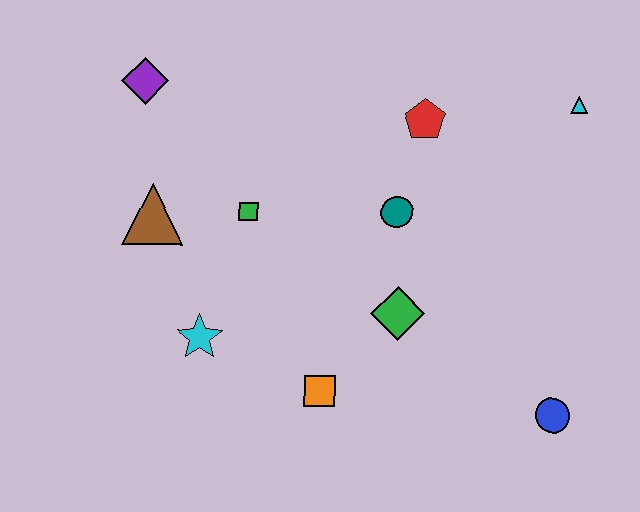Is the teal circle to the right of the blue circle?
No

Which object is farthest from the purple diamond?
The blue circle is farthest from the purple diamond.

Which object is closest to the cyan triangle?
The red pentagon is closest to the cyan triangle.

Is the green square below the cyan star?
No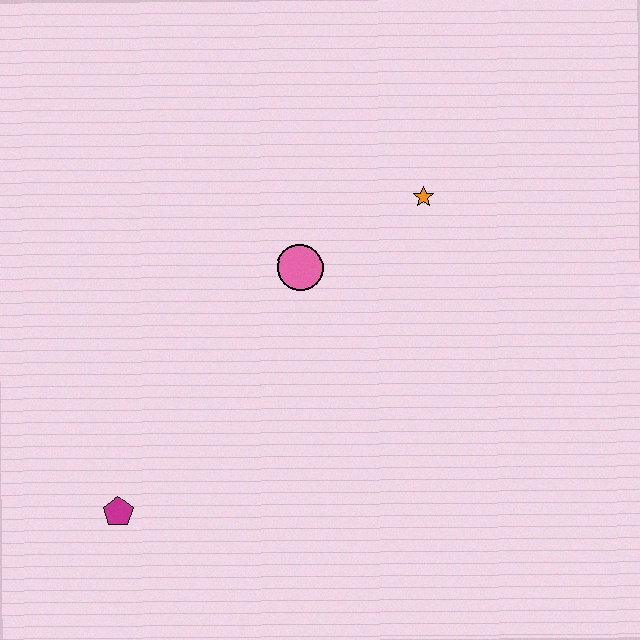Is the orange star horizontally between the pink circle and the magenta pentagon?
No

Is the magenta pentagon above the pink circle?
No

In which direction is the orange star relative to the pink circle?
The orange star is to the right of the pink circle.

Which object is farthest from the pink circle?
The magenta pentagon is farthest from the pink circle.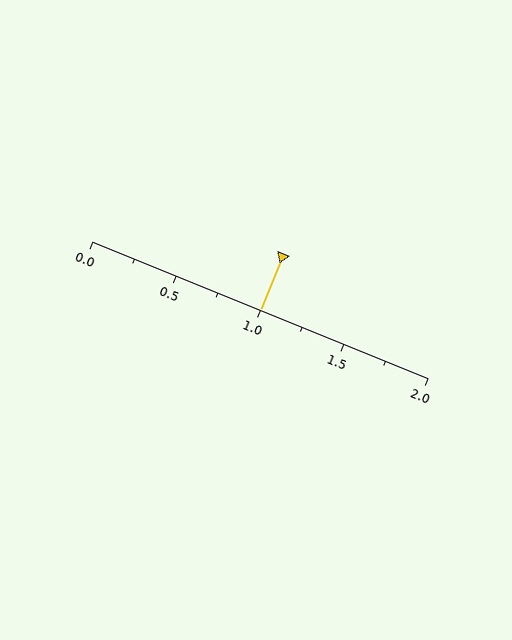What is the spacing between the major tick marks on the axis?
The major ticks are spaced 0.5 apart.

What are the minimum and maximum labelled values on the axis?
The axis runs from 0.0 to 2.0.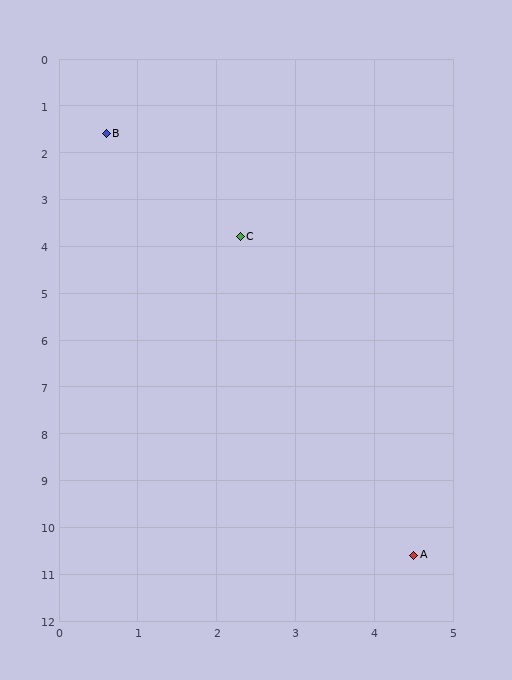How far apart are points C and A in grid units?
Points C and A are about 7.1 grid units apart.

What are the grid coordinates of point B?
Point B is at approximately (0.6, 1.6).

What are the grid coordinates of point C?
Point C is at approximately (2.3, 3.8).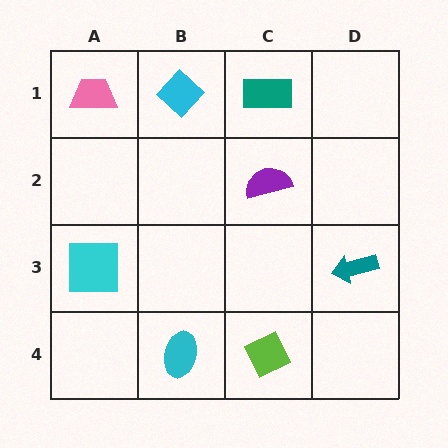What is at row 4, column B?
A cyan ellipse.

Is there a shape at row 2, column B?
No, that cell is empty.